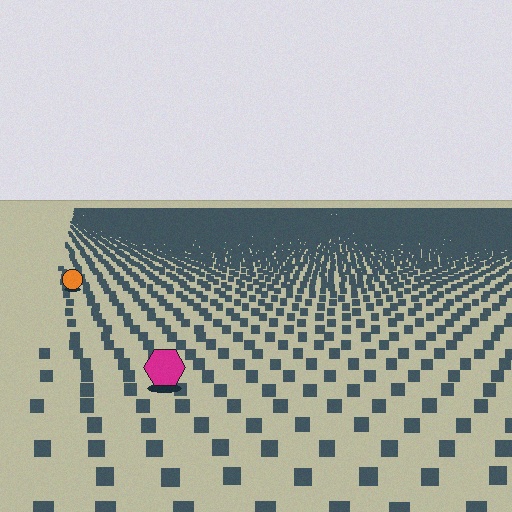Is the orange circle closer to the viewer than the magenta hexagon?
No. The magenta hexagon is closer — you can tell from the texture gradient: the ground texture is coarser near it.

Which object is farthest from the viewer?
The orange circle is farthest from the viewer. It appears smaller and the ground texture around it is denser.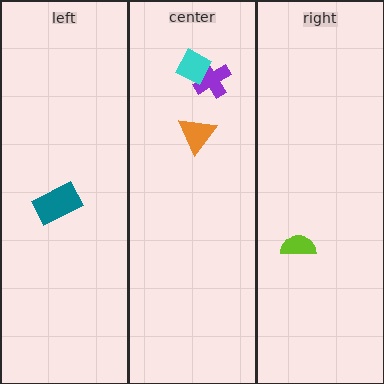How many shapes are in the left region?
1.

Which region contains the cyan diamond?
The center region.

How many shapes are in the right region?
1.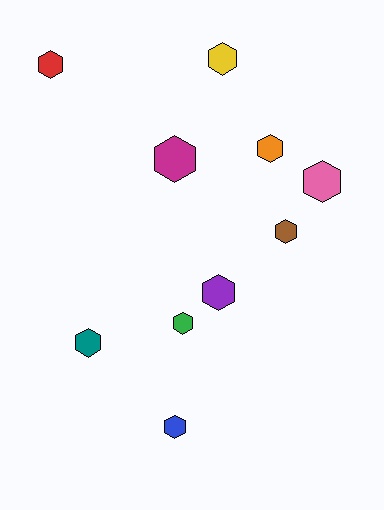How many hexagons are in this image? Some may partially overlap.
There are 10 hexagons.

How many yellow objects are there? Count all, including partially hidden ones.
There is 1 yellow object.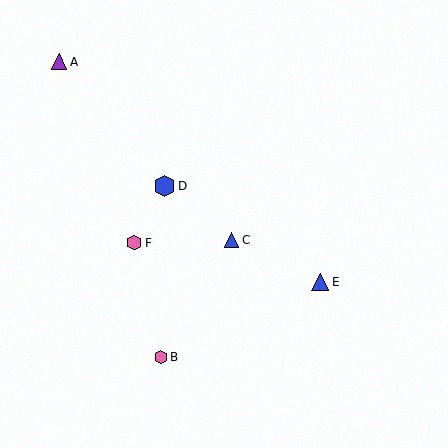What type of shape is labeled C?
Shape C is a blue triangle.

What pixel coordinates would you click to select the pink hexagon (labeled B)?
Click at (161, 357) to select the pink hexagon B.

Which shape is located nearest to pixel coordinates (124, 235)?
The pink hexagon (labeled F) at (134, 243) is nearest to that location.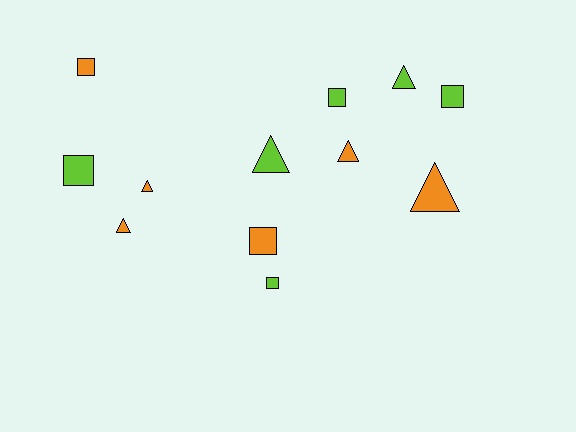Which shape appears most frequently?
Square, with 6 objects.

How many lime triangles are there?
There are 2 lime triangles.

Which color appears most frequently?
Lime, with 6 objects.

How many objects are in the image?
There are 12 objects.